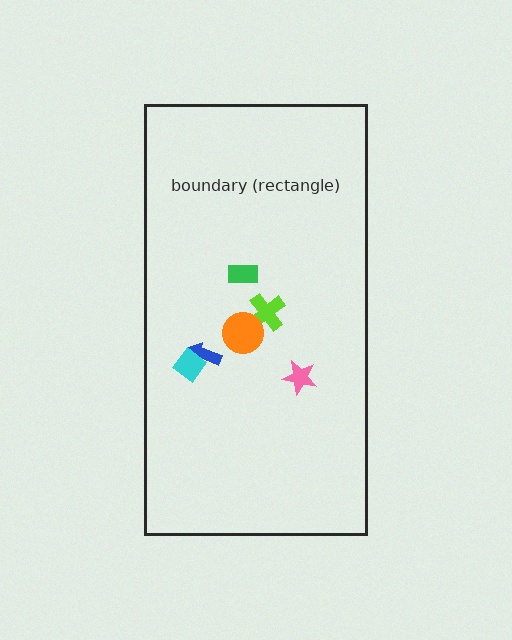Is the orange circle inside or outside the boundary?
Inside.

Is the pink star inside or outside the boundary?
Inside.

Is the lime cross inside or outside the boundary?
Inside.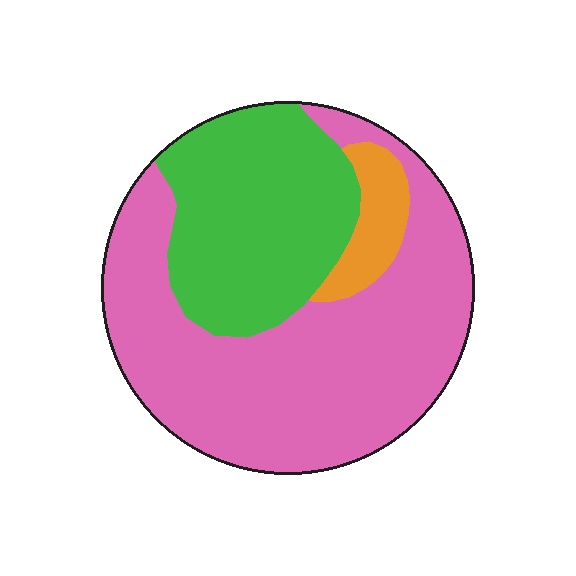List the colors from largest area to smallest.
From largest to smallest: pink, green, orange.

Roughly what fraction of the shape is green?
Green takes up about one third (1/3) of the shape.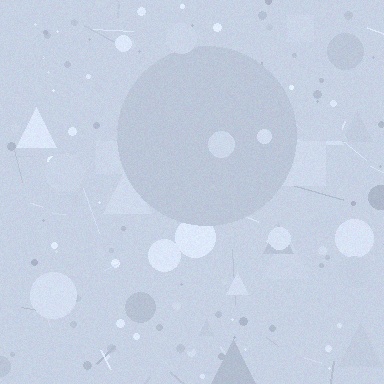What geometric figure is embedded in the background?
A circle is embedded in the background.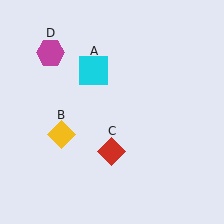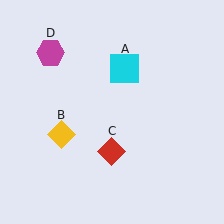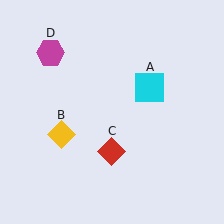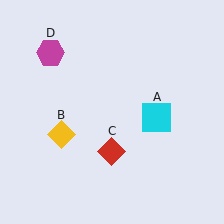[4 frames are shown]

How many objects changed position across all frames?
1 object changed position: cyan square (object A).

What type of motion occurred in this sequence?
The cyan square (object A) rotated clockwise around the center of the scene.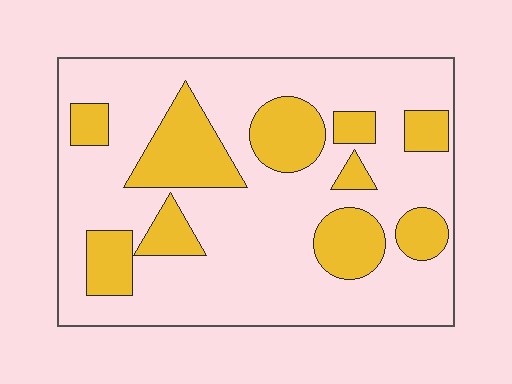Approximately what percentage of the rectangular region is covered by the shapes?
Approximately 25%.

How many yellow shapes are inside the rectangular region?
10.